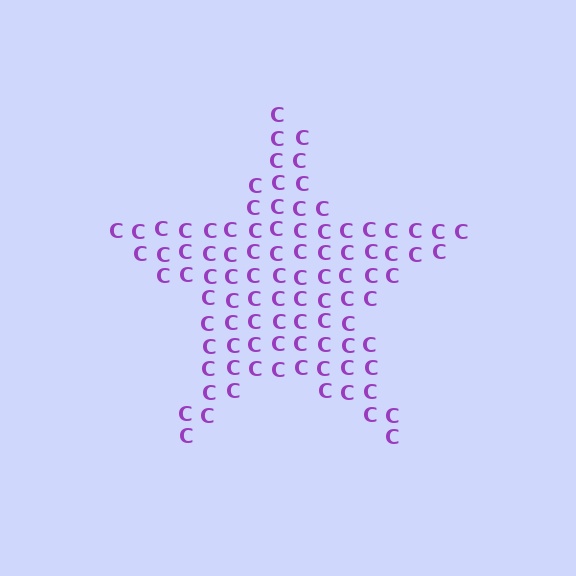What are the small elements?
The small elements are letter C's.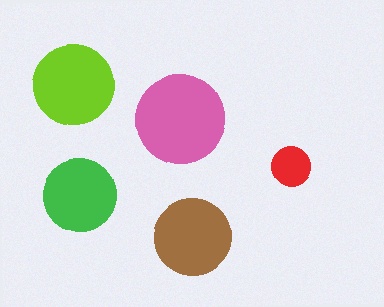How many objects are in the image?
There are 5 objects in the image.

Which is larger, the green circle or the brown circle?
The brown one.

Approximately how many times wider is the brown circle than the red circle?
About 2 times wider.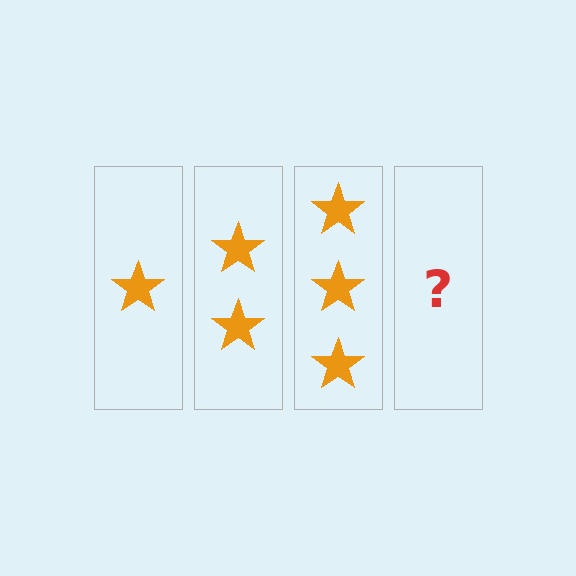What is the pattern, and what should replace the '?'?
The pattern is that each step adds one more star. The '?' should be 4 stars.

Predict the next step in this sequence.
The next step is 4 stars.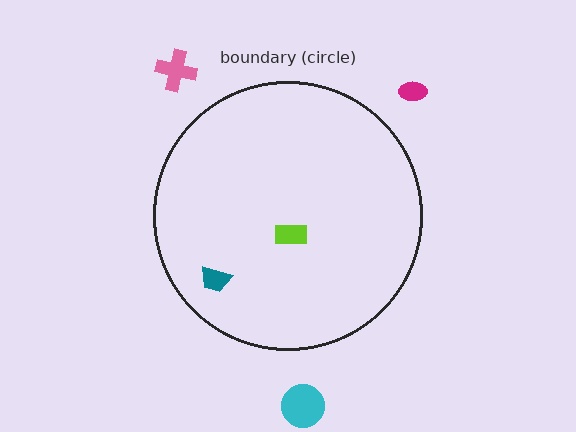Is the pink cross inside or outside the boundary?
Outside.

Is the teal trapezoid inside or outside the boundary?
Inside.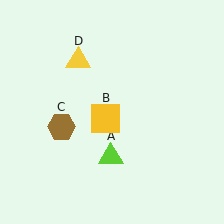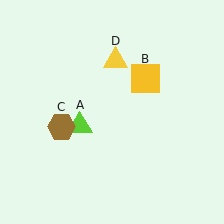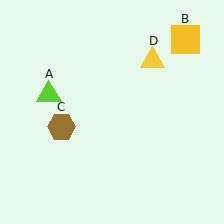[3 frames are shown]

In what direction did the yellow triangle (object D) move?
The yellow triangle (object D) moved right.